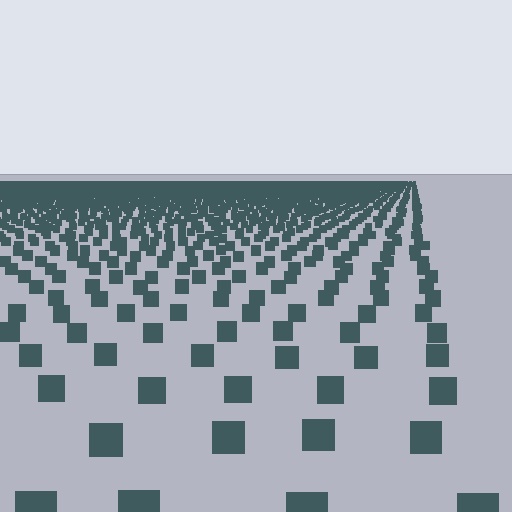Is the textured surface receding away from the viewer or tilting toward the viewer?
The surface is receding away from the viewer. Texture elements get smaller and denser toward the top.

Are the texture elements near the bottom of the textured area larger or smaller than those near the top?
Larger. Near the bottom, elements are closer to the viewer and appear at a bigger on-screen size.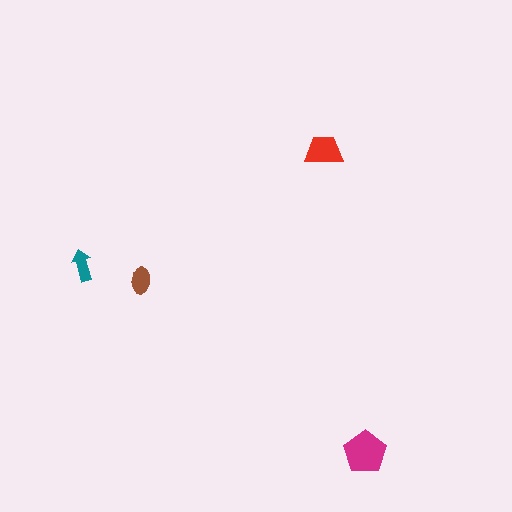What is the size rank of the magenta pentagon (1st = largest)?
1st.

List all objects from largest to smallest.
The magenta pentagon, the red trapezoid, the brown ellipse, the teal arrow.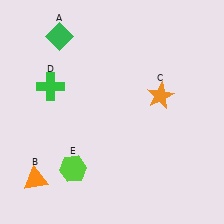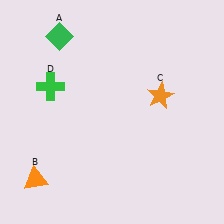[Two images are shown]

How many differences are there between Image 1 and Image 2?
There is 1 difference between the two images.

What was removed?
The lime hexagon (E) was removed in Image 2.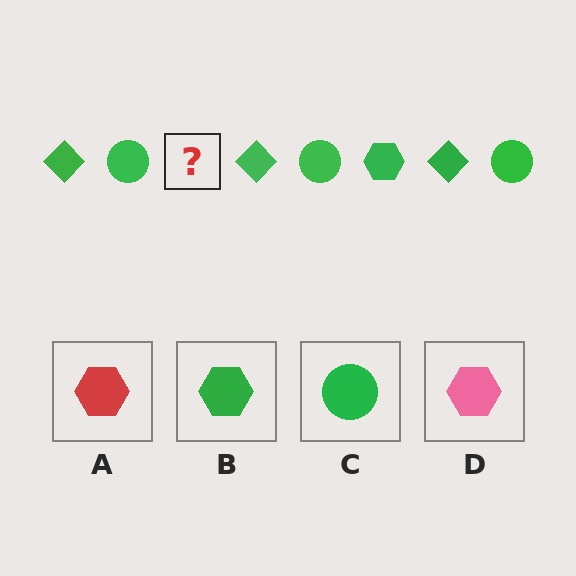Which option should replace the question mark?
Option B.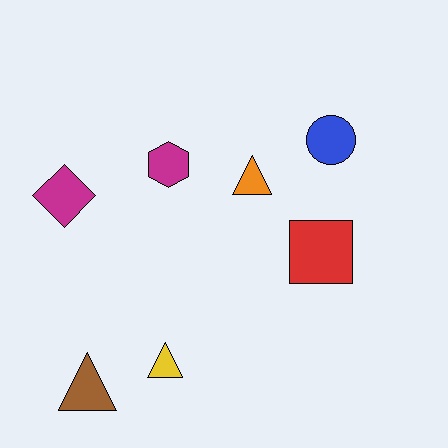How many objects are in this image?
There are 7 objects.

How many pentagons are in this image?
There are no pentagons.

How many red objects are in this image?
There is 1 red object.